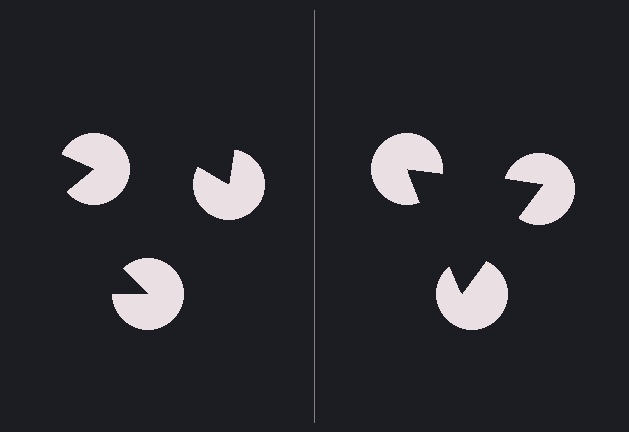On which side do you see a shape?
An illusory triangle appears on the right side. On the left side the wedge cuts are rotated, so no coherent shape forms.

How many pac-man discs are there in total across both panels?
6 — 3 on each side.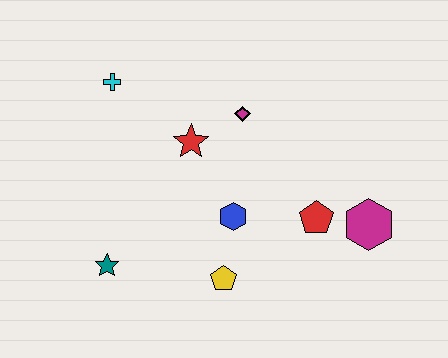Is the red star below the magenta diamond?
Yes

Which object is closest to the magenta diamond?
The red star is closest to the magenta diamond.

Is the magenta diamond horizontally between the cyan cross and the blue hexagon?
No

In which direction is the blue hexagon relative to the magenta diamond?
The blue hexagon is below the magenta diamond.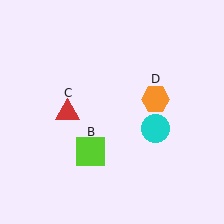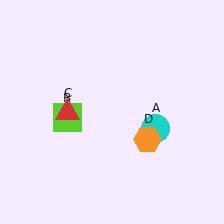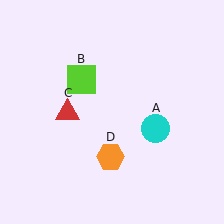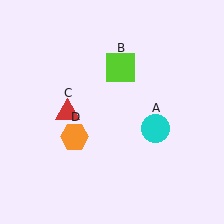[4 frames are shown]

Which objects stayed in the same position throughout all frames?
Cyan circle (object A) and red triangle (object C) remained stationary.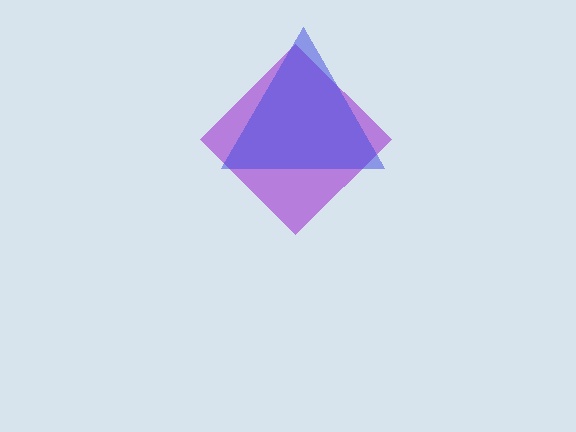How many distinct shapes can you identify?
There are 2 distinct shapes: a purple diamond, a blue triangle.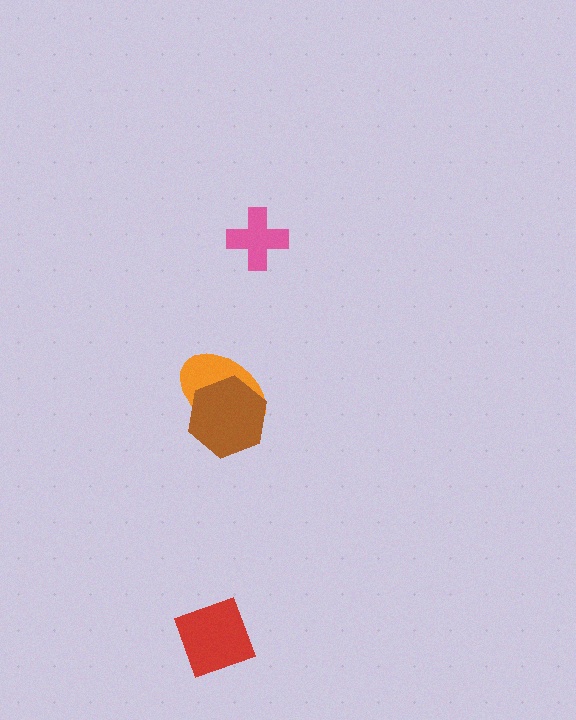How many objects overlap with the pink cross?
0 objects overlap with the pink cross.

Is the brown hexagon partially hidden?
No, no other shape covers it.